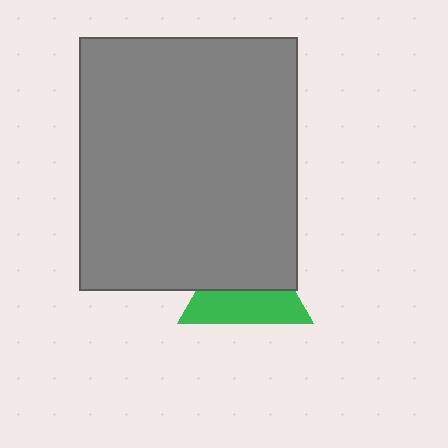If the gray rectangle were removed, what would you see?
You would see the complete green triangle.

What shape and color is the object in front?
The object in front is a gray rectangle.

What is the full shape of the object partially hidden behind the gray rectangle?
The partially hidden object is a green triangle.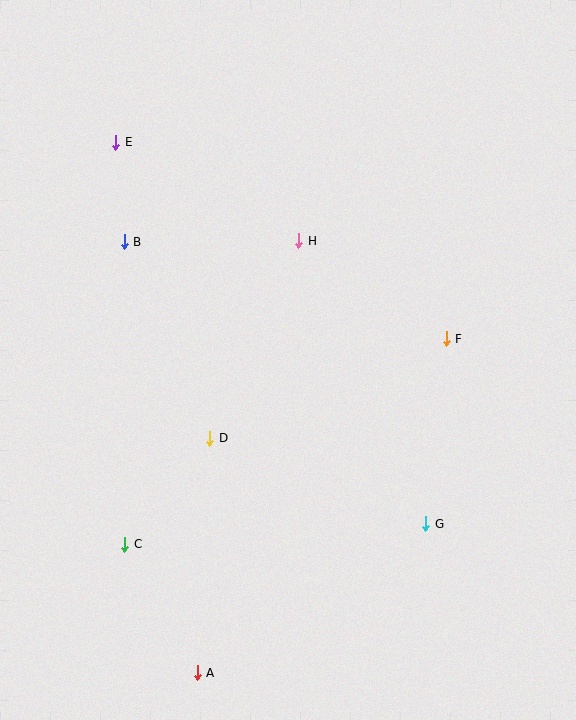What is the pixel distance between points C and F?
The distance between C and F is 381 pixels.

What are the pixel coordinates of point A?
Point A is at (197, 673).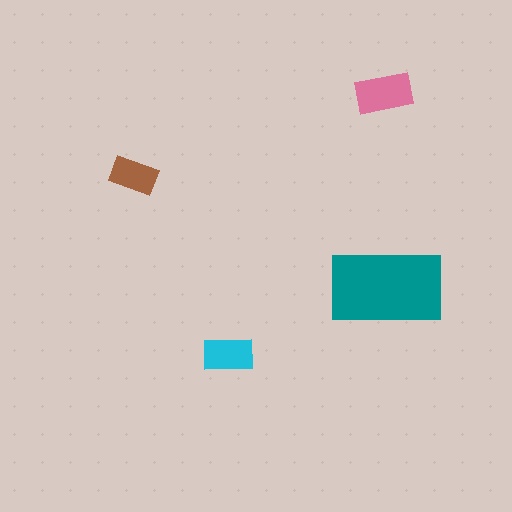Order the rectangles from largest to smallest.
the teal one, the pink one, the cyan one, the brown one.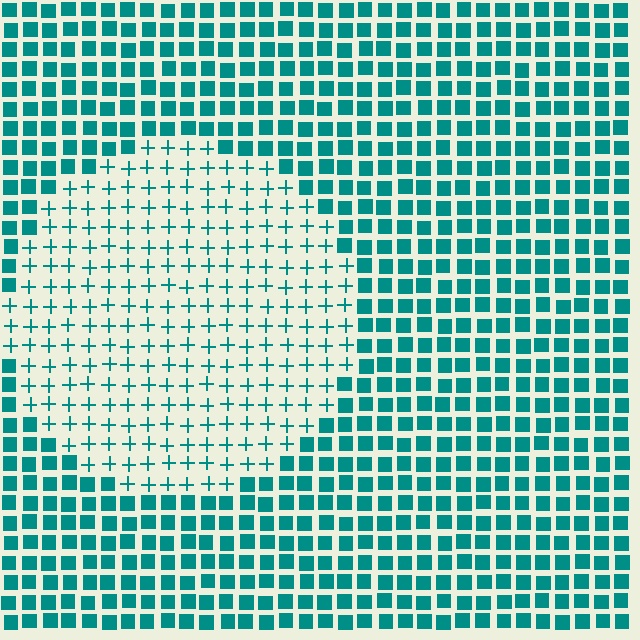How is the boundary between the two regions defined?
The boundary is defined by a change in element shape: plus signs inside vs. squares outside. All elements share the same color and spacing.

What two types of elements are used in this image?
The image uses plus signs inside the circle region and squares outside it.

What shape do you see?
I see a circle.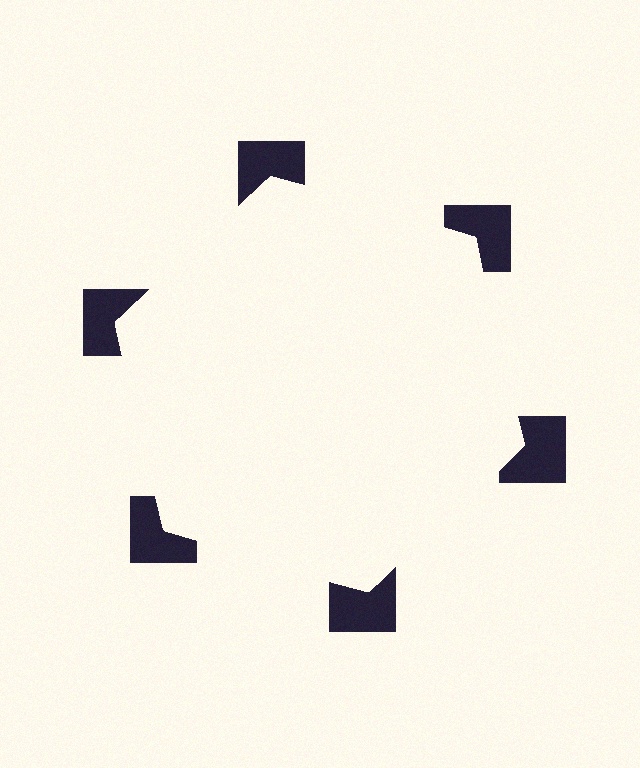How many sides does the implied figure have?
6 sides.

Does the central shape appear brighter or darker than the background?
It typically appears slightly brighter than the background, even though no actual brightness change is drawn.